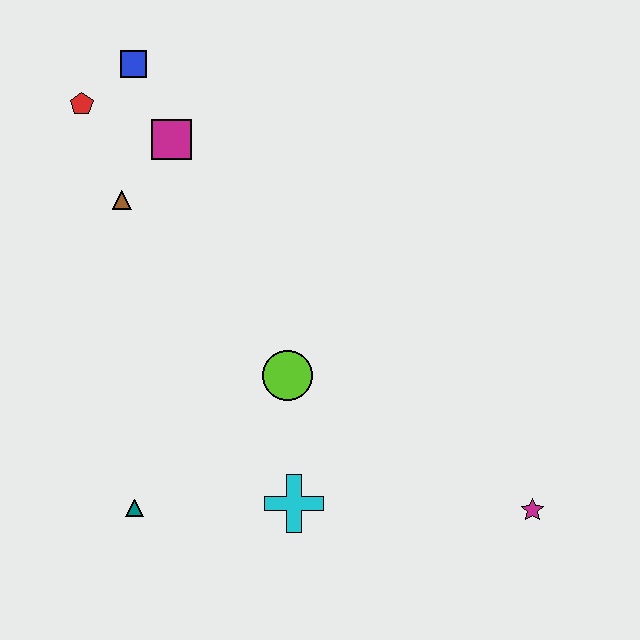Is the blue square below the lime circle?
No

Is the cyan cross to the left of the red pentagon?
No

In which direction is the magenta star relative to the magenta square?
The magenta star is below the magenta square.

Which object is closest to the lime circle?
The cyan cross is closest to the lime circle.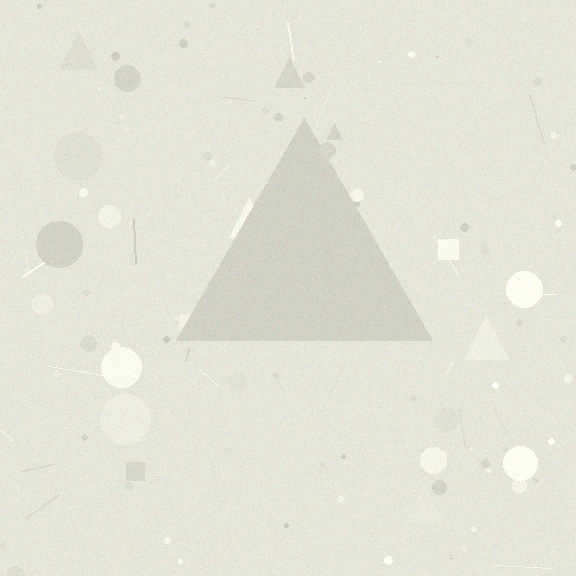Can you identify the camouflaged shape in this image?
The camouflaged shape is a triangle.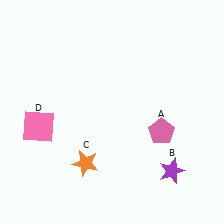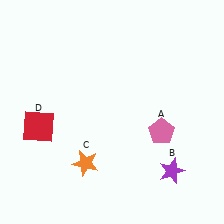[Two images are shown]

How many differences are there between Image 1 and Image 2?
There is 1 difference between the two images.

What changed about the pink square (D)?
In Image 1, D is pink. In Image 2, it changed to red.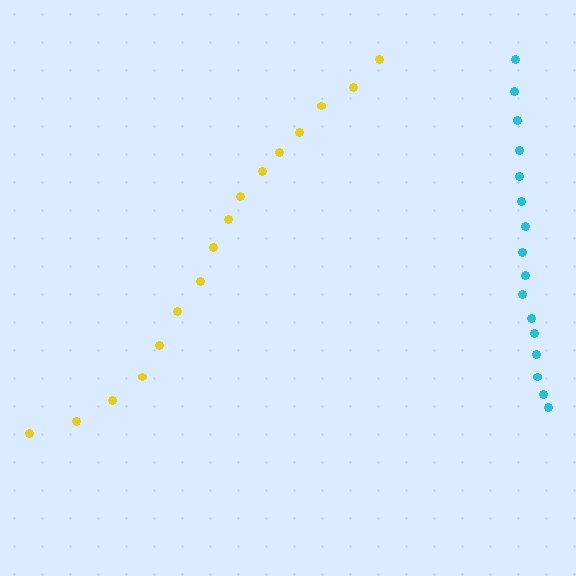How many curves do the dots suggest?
There are 2 distinct paths.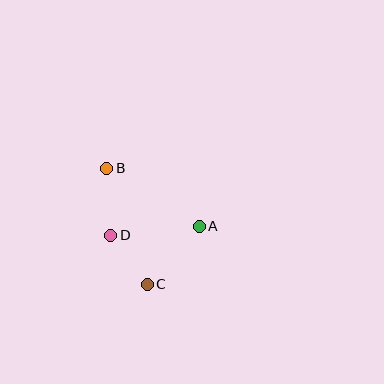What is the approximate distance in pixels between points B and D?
The distance between B and D is approximately 67 pixels.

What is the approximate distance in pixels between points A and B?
The distance between A and B is approximately 109 pixels.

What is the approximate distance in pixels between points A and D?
The distance between A and D is approximately 89 pixels.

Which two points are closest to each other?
Points C and D are closest to each other.